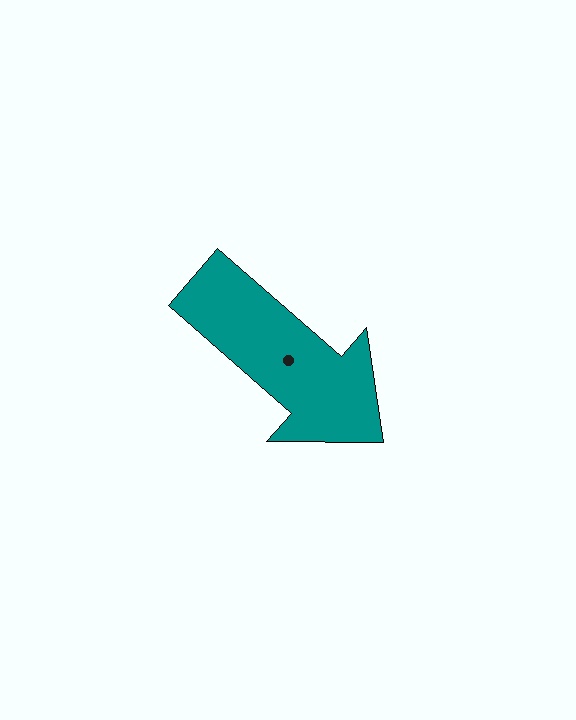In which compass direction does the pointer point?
Southeast.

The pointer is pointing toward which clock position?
Roughly 4 o'clock.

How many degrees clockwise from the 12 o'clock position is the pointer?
Approximately 131 degrees.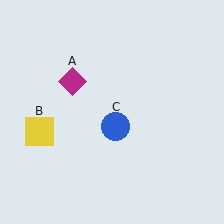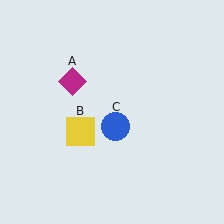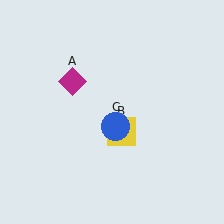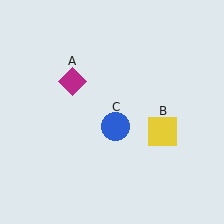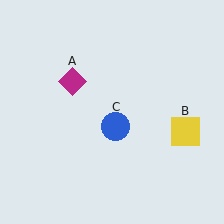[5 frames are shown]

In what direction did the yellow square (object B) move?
The yellow square (object B) moved right.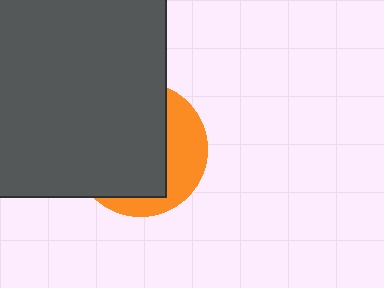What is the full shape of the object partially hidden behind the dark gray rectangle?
The partially hidden object is an orange circle.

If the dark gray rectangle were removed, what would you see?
You would see the complete orange circle.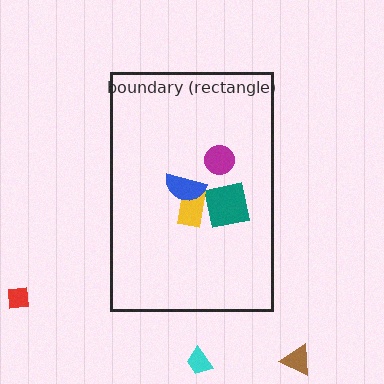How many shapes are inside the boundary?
4 inside, 3 outside.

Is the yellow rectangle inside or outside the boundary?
Inside.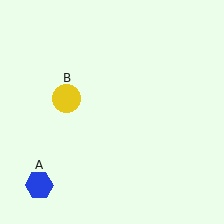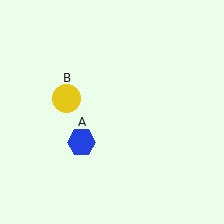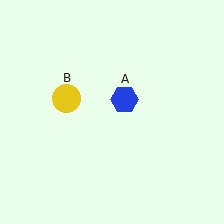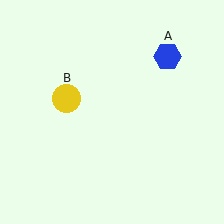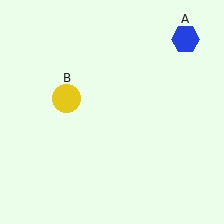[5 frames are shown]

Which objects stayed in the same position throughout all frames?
Yellow circle (object B) remained stationary.